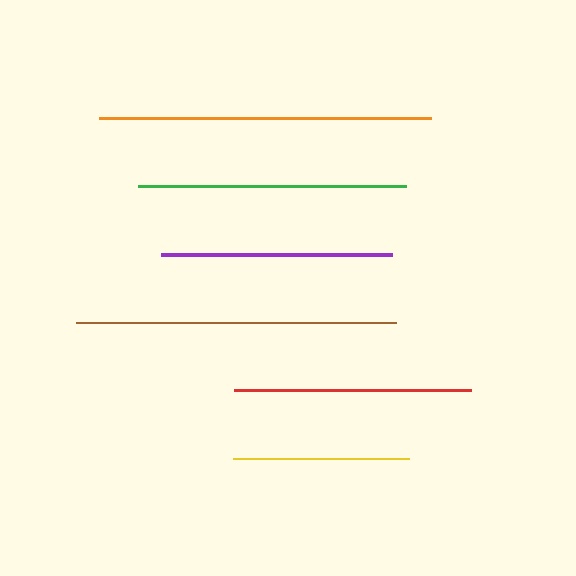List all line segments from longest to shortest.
From longest to shortest: orange, brown, green, red, purple, yellow.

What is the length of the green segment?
The green segment is approximately 268 pixels long.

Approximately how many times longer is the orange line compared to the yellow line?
The orange line is approximately 1.9 times the length of the yellow line.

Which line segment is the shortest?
The yellow line is the shortest at approximately 176 pixels.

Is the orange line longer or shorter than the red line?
The orange line is longer than the red line.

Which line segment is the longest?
The orange line is the longest at approximately 332 pixels.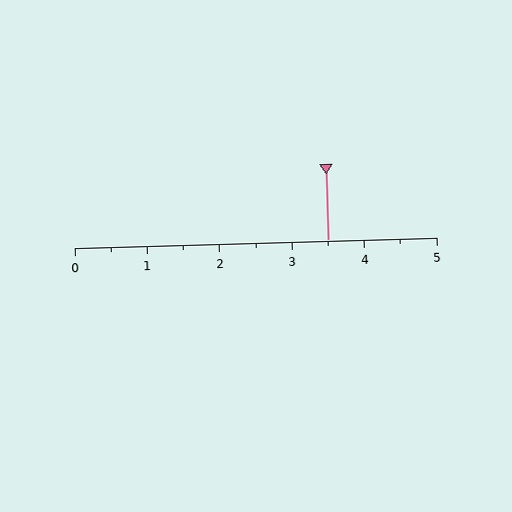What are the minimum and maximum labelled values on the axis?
The axis runs from 0 to 5.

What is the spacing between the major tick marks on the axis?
The major ticks are spaced 1 apart.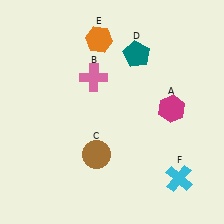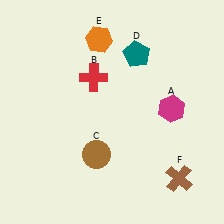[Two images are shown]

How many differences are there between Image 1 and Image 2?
There are 2 differences between the two images.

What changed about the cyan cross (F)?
In Image 1, F is cyan. In Image 2, it changed to brown.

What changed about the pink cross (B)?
In Image 1, B is pink. In Image 2, it changed to red.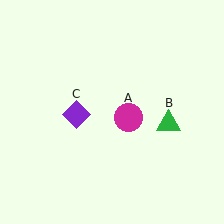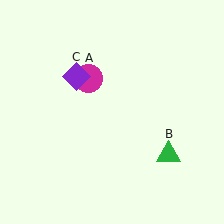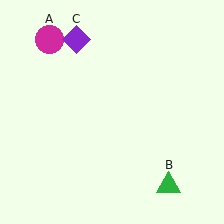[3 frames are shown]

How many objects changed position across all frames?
3 objects changed position: magenta circle (object A), green triangle (object B), purple diamond (object C).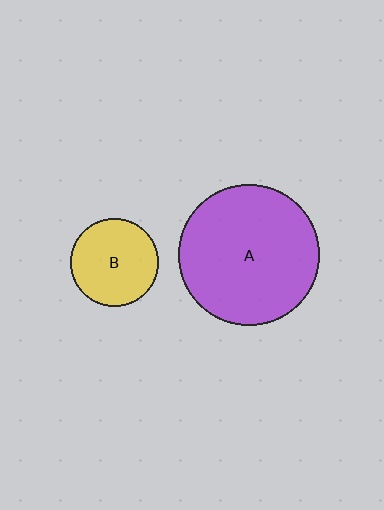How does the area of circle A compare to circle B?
Approximately 2.6 times.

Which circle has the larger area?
Circle A (purple).